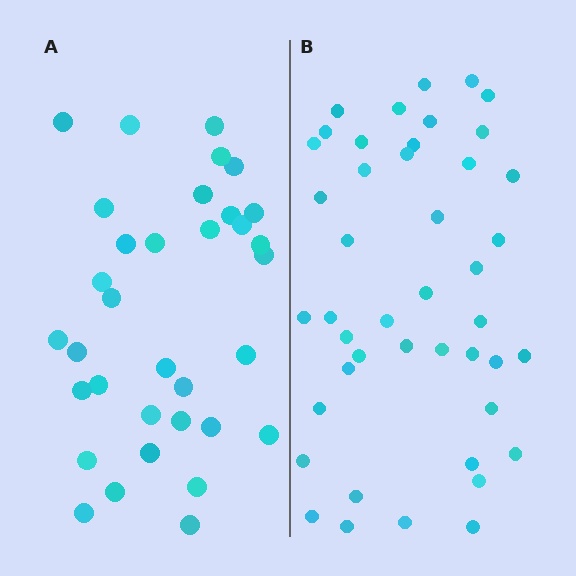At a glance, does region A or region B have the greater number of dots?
Region B (the right region) has more dots.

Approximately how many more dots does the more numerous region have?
Region B has roughly 10 or so more dots than region A.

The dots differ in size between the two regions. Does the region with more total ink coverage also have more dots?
No. Region A has more total ink coverage because its dots are larger, but region B actually contains more individual dots. Total area can be misleading — the number of items is what matters here.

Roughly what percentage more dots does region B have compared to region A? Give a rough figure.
About 30% more.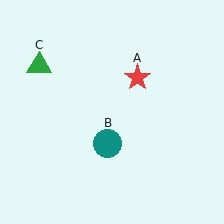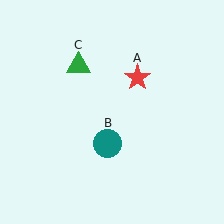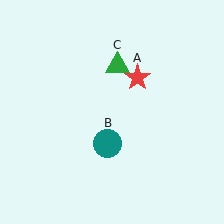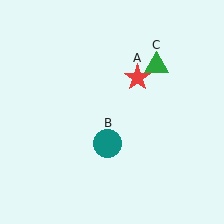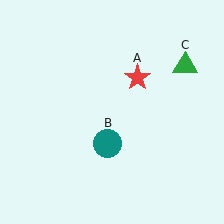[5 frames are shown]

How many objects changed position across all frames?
1 object changed position: green triangle (object C).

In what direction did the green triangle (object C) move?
The green triangle (object C) moved right.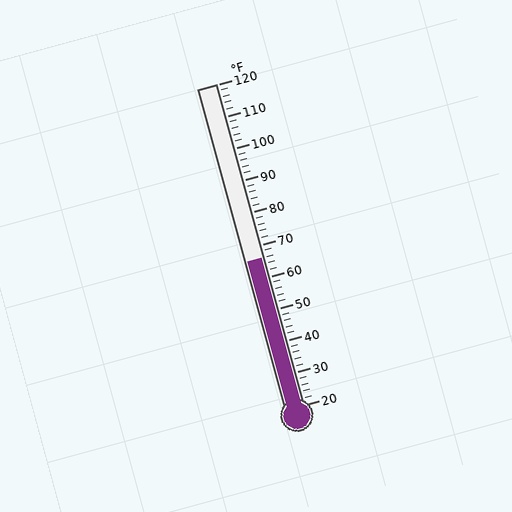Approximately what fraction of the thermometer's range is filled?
The thermometer is filled to approximately 45% of its range.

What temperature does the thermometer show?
The thermometer shows approximately 66°F.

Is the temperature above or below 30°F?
The temperature is above 30°F.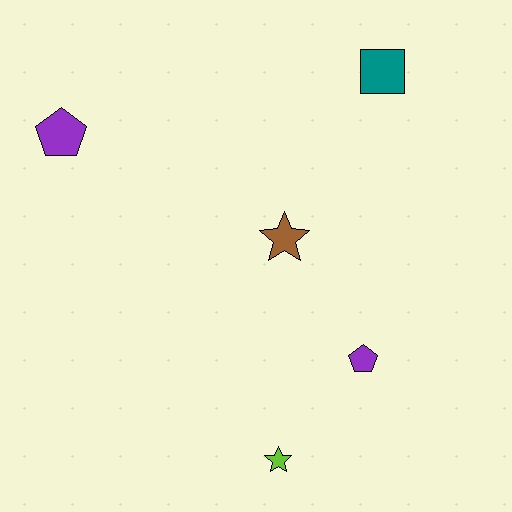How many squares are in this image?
There is 1 square.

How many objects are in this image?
There are 5 objects.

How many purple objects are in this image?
There are 2 purple objects.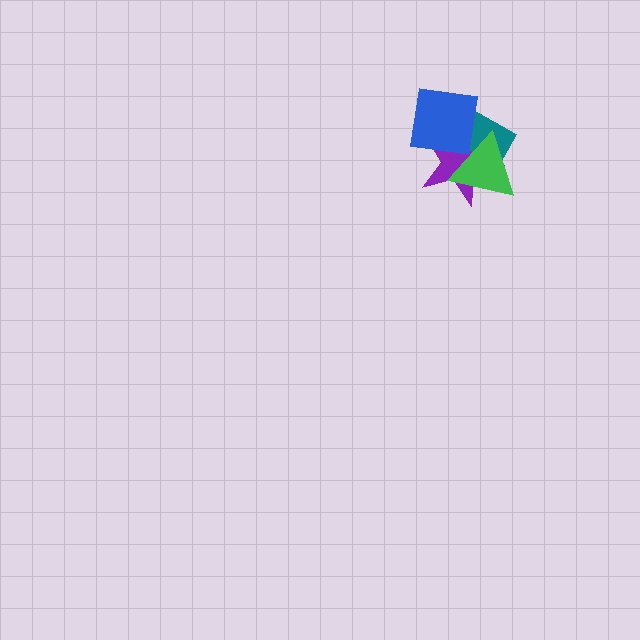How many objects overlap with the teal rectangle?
3 objects overlap with the teal rectangle.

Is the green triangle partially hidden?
Yes, it is partially covered by another shape.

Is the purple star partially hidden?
Yes, it is partially covered by another shape.